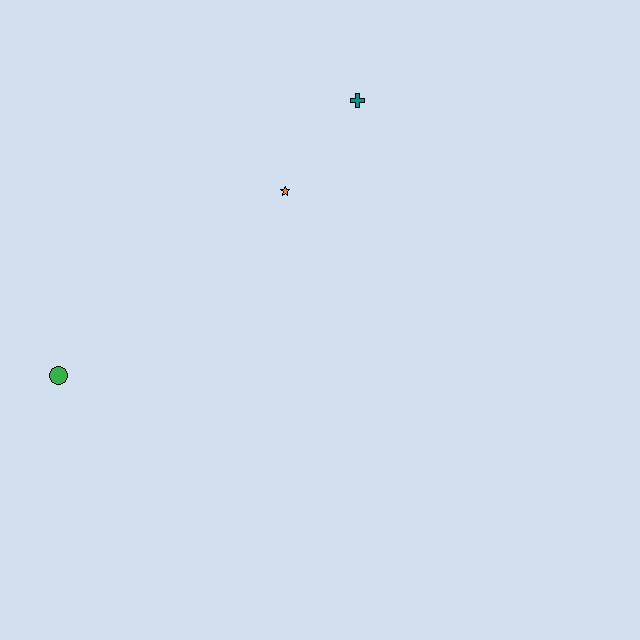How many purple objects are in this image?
There are no purple objects.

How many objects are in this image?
There are 3 objects.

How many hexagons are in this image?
There are no hexagons.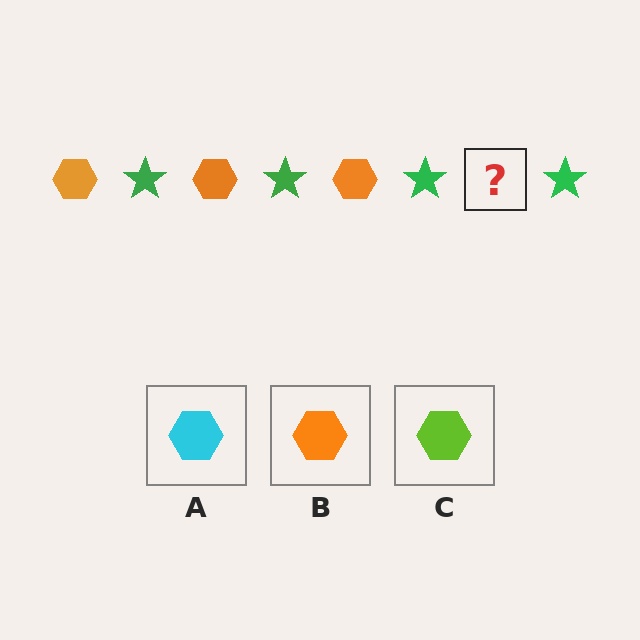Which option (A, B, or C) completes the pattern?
B.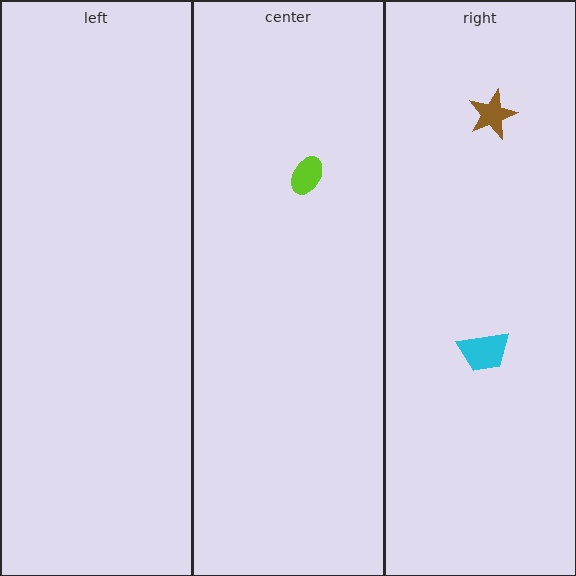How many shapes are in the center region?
1.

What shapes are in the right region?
The brown star, the cyan trapezoid.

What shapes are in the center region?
The lime ellipse.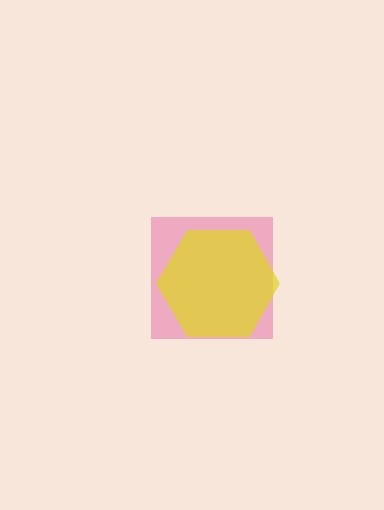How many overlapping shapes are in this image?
There are 2 overlapping shapes in the image.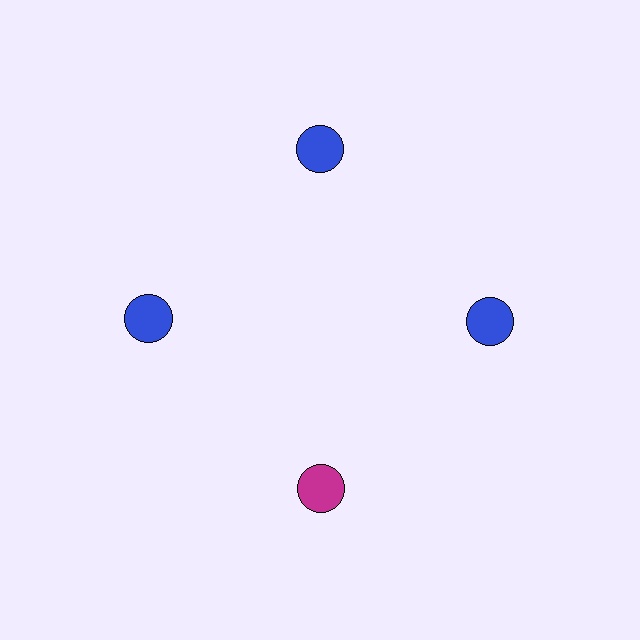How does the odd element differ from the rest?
It has a different color: magenta instead of blue.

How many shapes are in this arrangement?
There are 4 shapes arranged in a ring pattern.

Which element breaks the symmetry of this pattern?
The magenta circle at roughly the 6 o'clock position breaks the symmetry. All other shapes are blue circles.